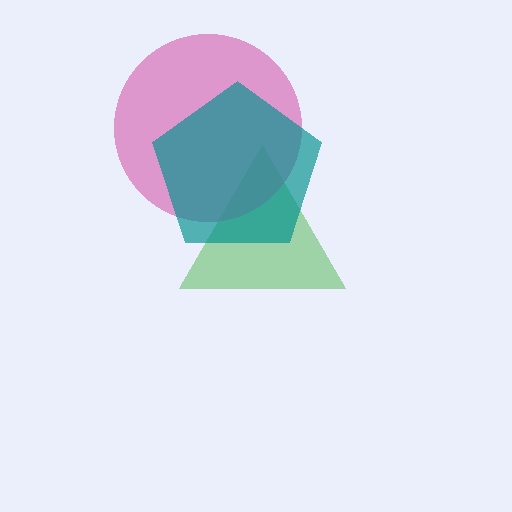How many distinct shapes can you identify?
There are 3 distinct shapes: a green triangle, a pink circle, a teal pentagon.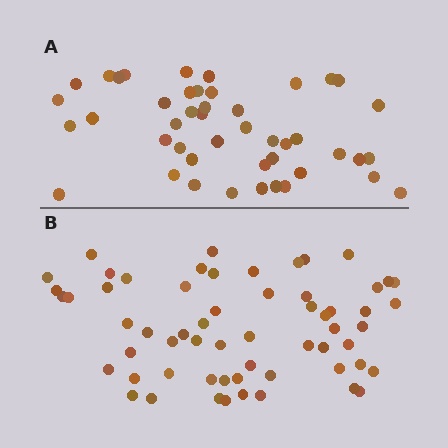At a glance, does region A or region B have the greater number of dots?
Region B (the bottom region) has more dots.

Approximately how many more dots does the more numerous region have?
Region B has approximately 15 more dots than region A.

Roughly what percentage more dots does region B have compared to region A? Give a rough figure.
About 35% more.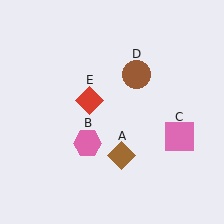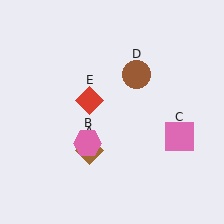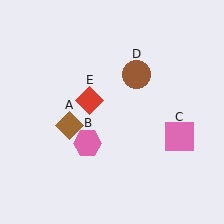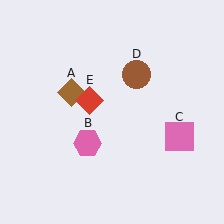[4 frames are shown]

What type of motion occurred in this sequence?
The brown diamond (object A) rotated clockwise around the center of the scene.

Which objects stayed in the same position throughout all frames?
Pink hexagon (object B) and pink square (object C) and brown circle (object D) and red diamond (object E) remained stationary.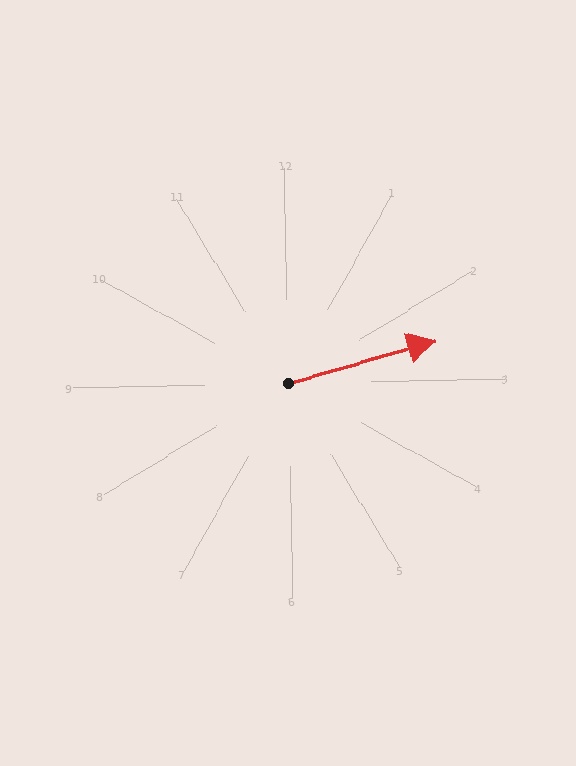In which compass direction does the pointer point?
East.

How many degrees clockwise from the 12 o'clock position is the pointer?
Approximately 75 degrees.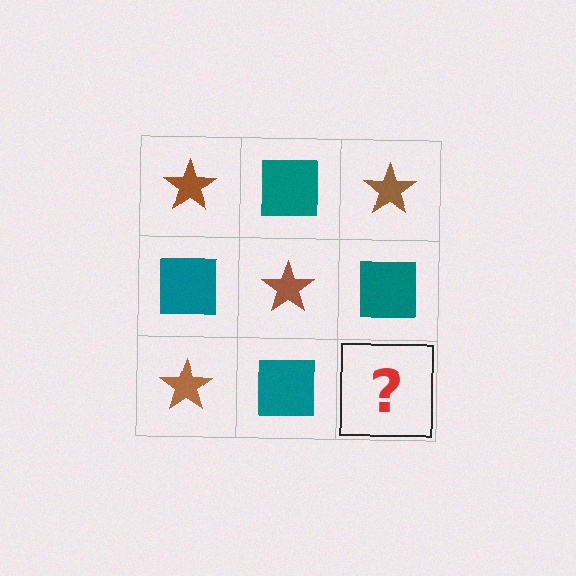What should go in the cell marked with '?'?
The missing cell should contain a brown star.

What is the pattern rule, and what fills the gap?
The rule is that it alternates brown star and teal square in a checkerboard pattern. The gap should be filled with a brown star.